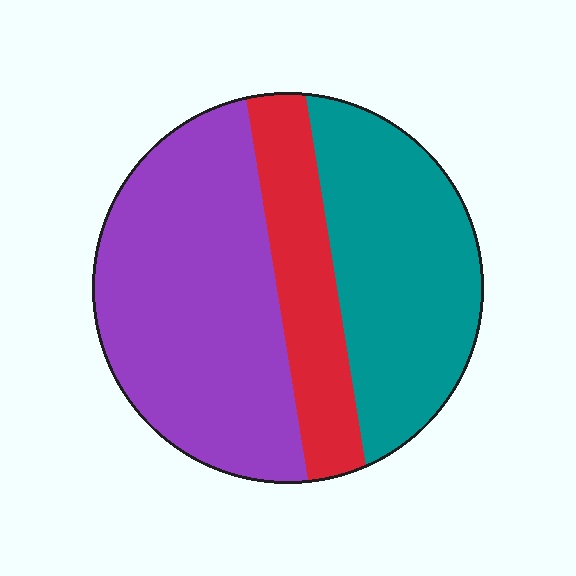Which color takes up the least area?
Red, at roughly 20%.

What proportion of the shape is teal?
Teal covers around 35% of the shape.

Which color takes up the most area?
Purple, at roughly 45%.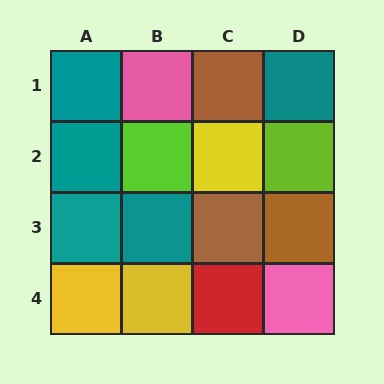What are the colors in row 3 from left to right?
Teal, teal, brown, brown.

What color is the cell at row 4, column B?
Yellow.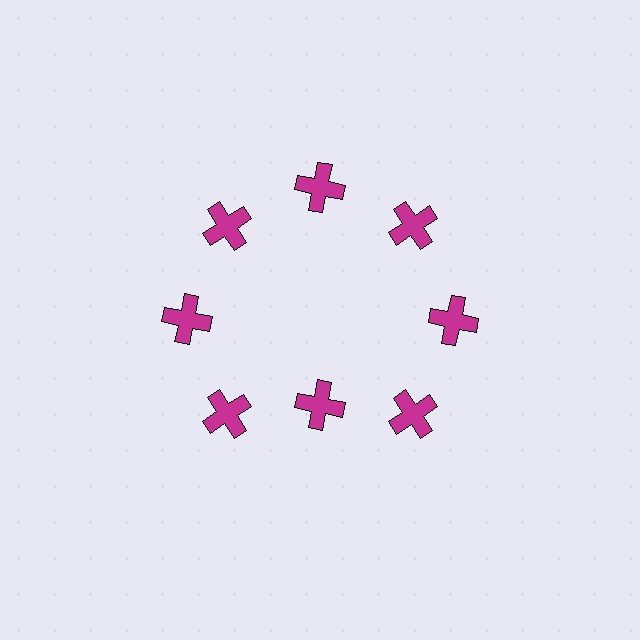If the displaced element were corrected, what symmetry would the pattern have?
It would have 8-fold rotational symmetry — the pattern would map onto itself every 45 degrees.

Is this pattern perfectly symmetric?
No. The 8 magenta crosses are arranged in a ring, but one element near the 6 o'clock position is pulled inward toward the center, breaking the 8-fold rotational symmetry.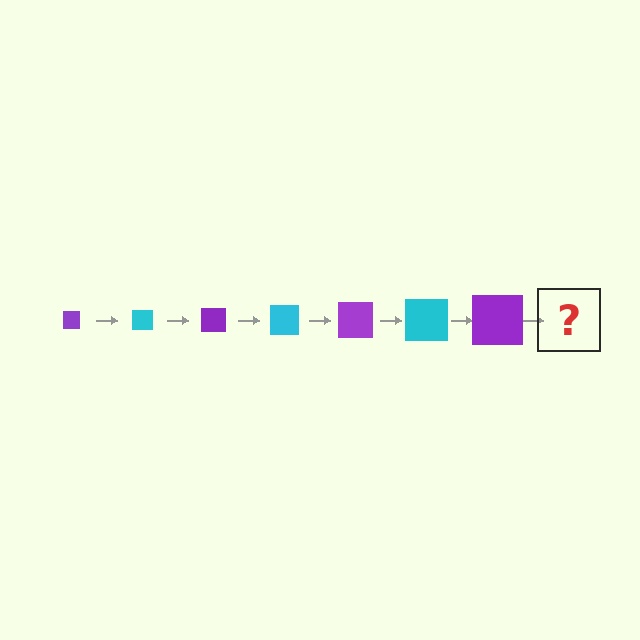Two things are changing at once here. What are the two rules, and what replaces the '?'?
The two rules are that the square grows larger each step and the color cycles through purple and cyan. The '?' should be a cyan square, larger than the previous one.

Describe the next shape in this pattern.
It should be a cyan square, larger than the previous one.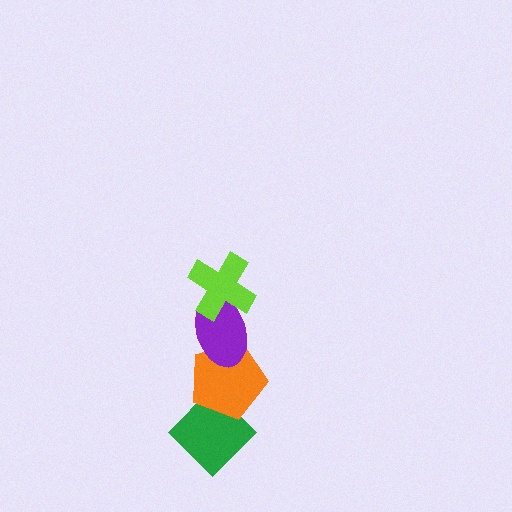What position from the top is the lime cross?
The lime cross is 1st from the top.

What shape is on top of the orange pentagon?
The purple ellipse is on top of the orange pentagon.